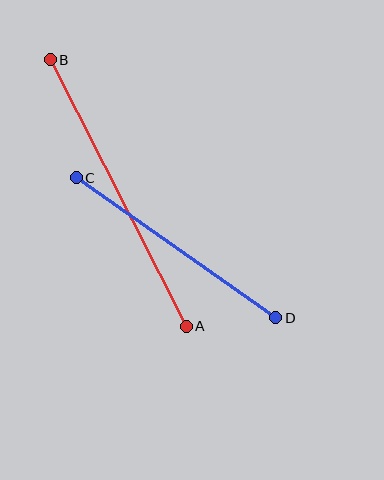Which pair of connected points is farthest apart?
Points A and B are farthest apart.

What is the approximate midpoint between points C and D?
The midpoint is at approximately (176, 248) pixels.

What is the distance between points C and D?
The distance is approximately 244 pixels.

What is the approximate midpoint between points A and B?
The midpoint is at approximately (118, 193) pixels.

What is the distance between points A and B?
The distance is approximately 299 pixels.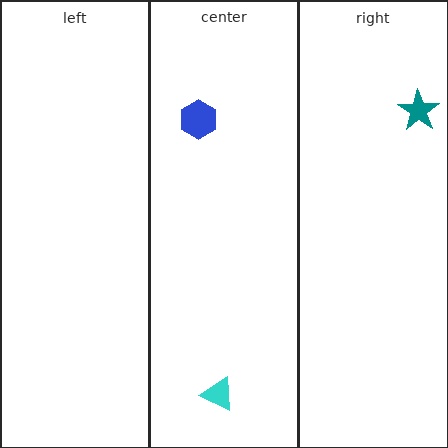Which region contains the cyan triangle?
The center region.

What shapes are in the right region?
The teal star.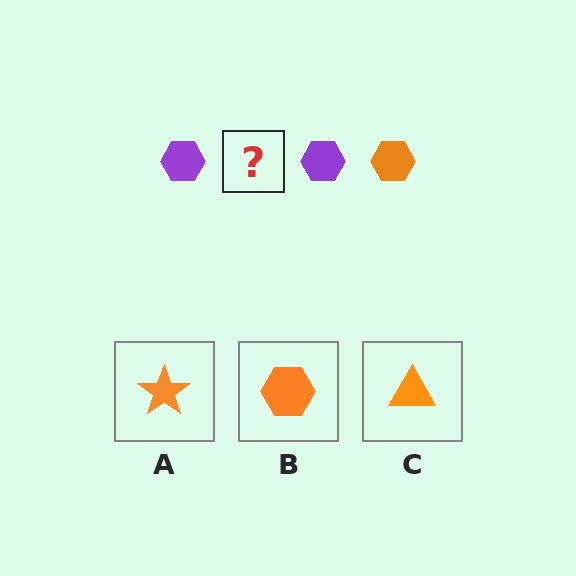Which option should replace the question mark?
Option B.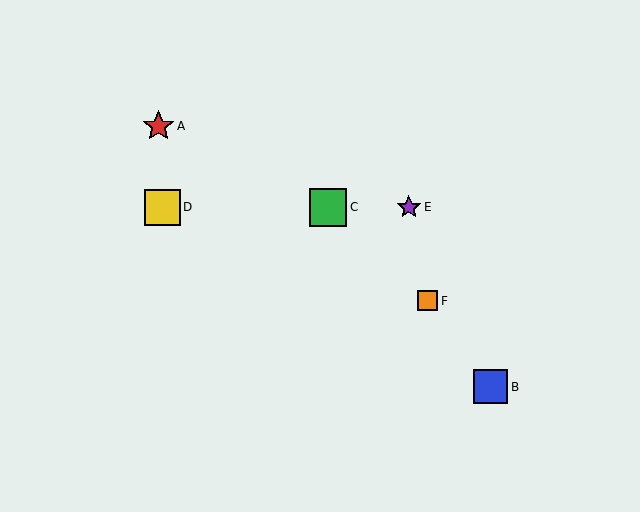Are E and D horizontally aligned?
Yes, both are at y≈207.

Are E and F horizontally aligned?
No, E is at y≈207 and F is at y≈301.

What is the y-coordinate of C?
Object C is at y≈207.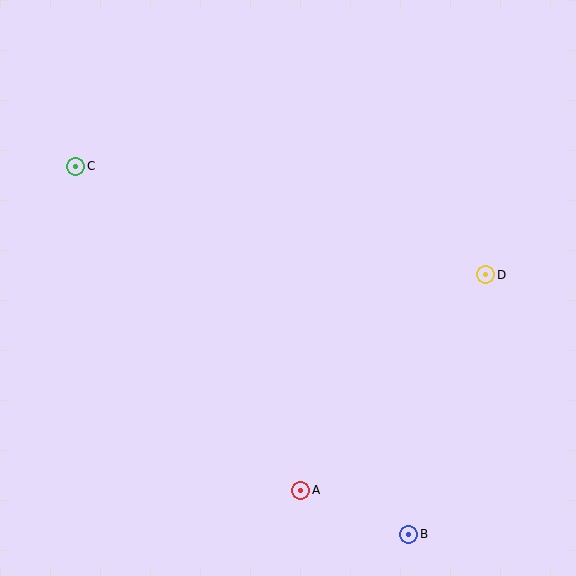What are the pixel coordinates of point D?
Point D is at (486, 275).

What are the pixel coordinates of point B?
Point B is at (409, 534).